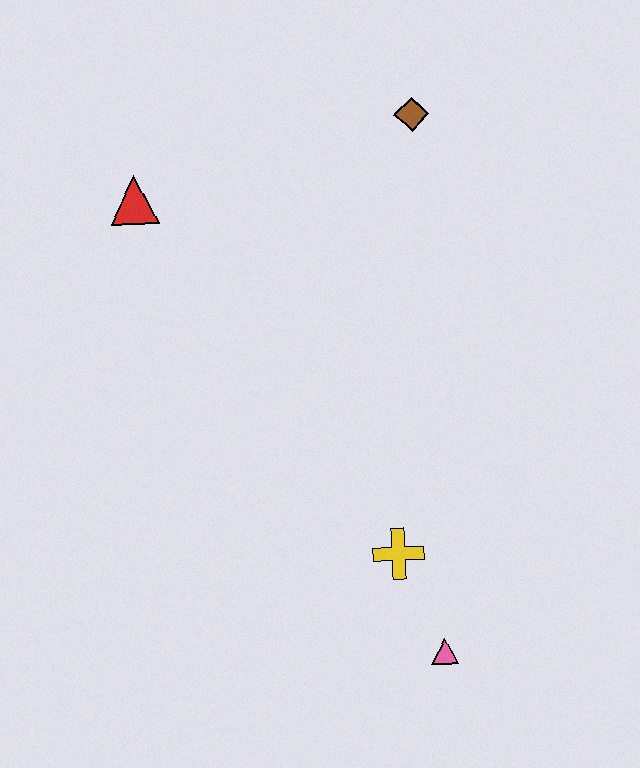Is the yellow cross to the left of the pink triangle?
Yes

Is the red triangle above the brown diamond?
No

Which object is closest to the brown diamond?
The red triangle is closest to the brown diamond.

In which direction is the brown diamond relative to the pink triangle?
The brown diamond is above the pink triangle.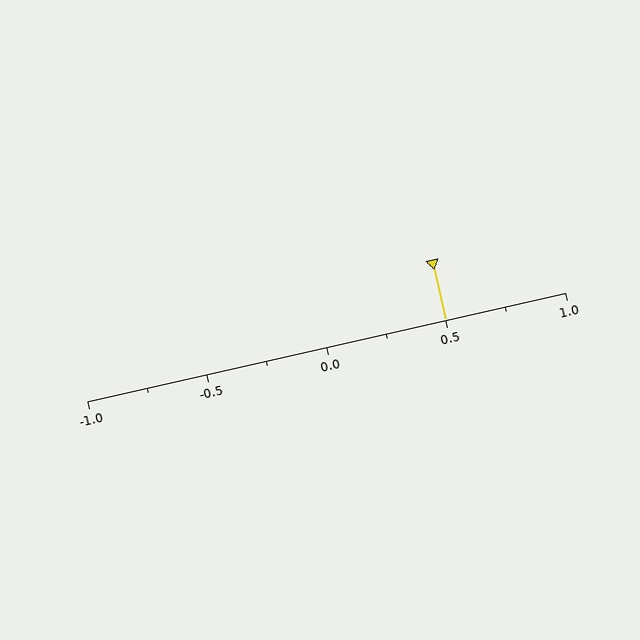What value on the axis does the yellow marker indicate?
The marker indicates approximately 0.5.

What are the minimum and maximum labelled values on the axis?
The axis runs from -1.0 to 1.0.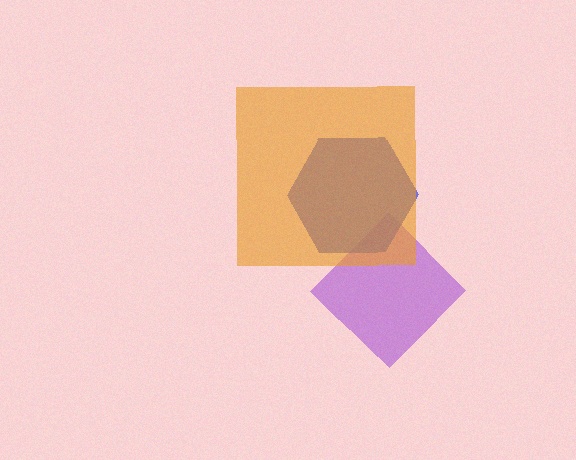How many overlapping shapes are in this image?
There are 3 overlapping shapes in the image.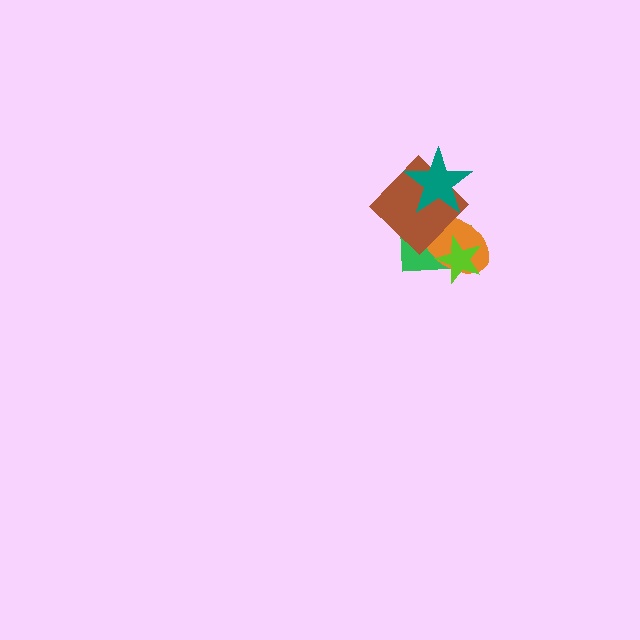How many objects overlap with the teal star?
2 objects overlap with the teal star.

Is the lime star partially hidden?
No, no other shape covers it.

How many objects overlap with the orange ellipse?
4 objects overlap with the orange ellipse.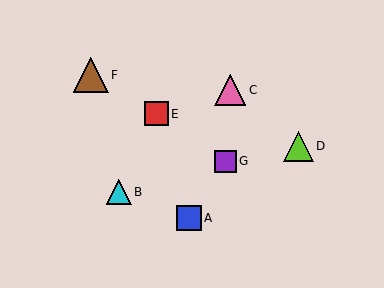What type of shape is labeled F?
Shape F is a brown triangle.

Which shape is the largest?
The brown triangle (labeled F) is the largest.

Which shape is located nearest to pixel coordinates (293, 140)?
The lime triangle (labeled D) at (298, 146) is nearest to that location.